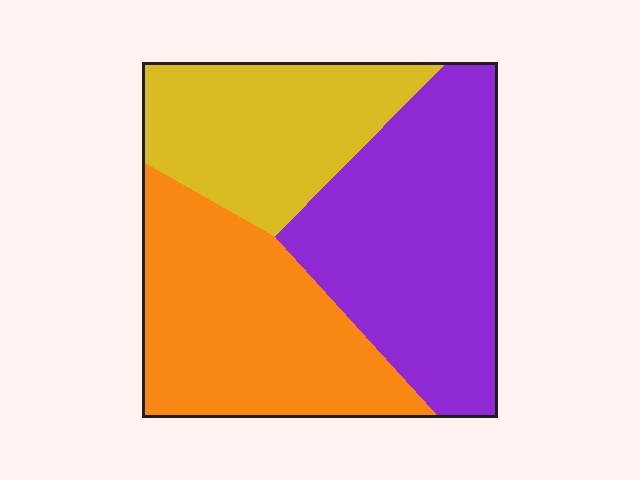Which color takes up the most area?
Purple, at roughly 40%.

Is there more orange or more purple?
Purple.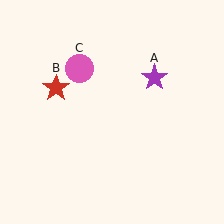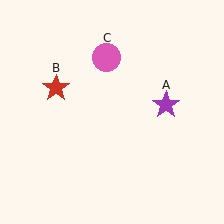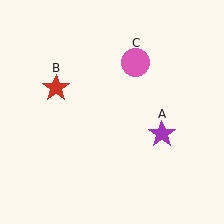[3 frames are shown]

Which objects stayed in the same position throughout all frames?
Red star (object B) remained stationary.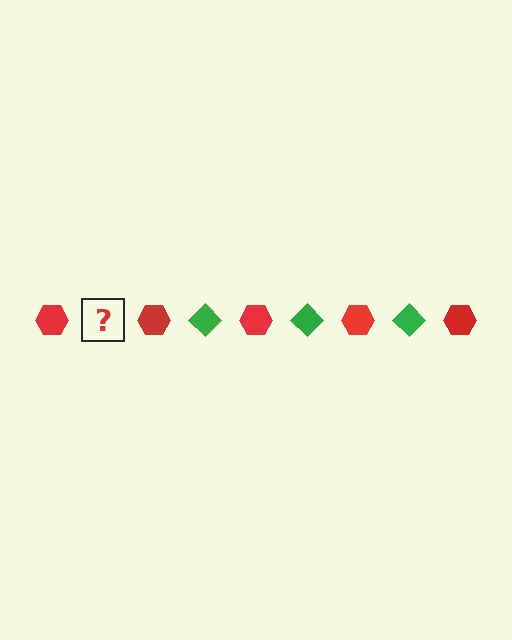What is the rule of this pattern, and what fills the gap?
The rule is that the pattern alternates between red hexagon and green diamond. The gap should be filled with a green diamond.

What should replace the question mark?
The question mark should be replaced with a green diamond.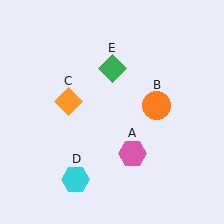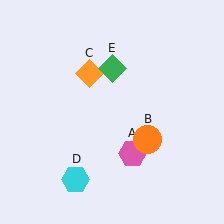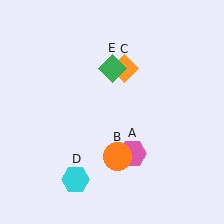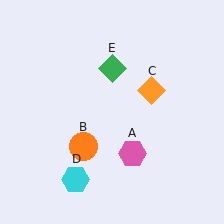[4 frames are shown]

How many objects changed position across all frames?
2 objects changed position: orange circle (object B), orange diamond (object C).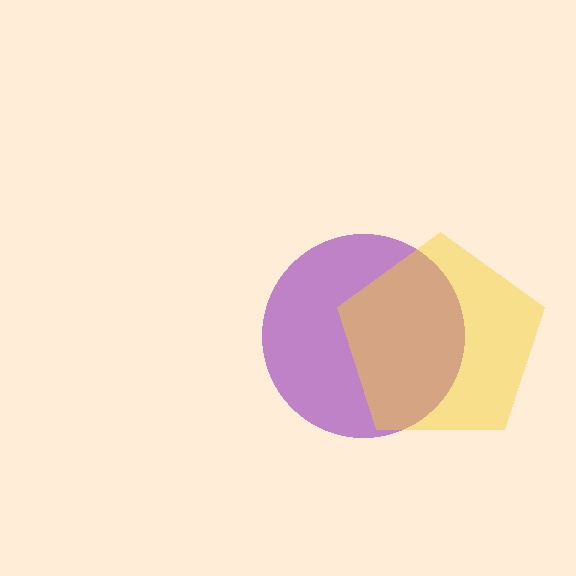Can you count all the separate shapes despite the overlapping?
Yes, there are 2 separate shapes.